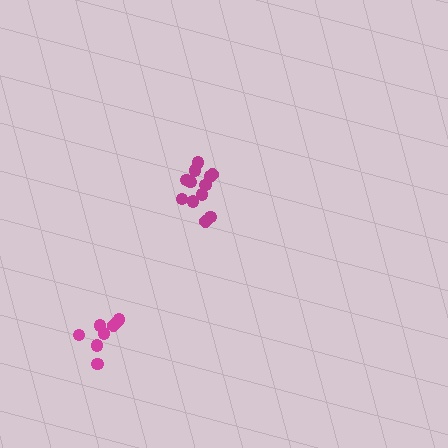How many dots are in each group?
Group 1: 8 dots, Group 2: 12 dots (20 total).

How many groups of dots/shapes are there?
There are 2 groups.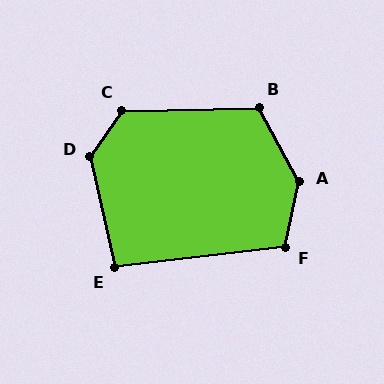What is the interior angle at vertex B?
Approximately 117 degrees (obtuse).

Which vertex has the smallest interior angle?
E, at approximately 96 degrees.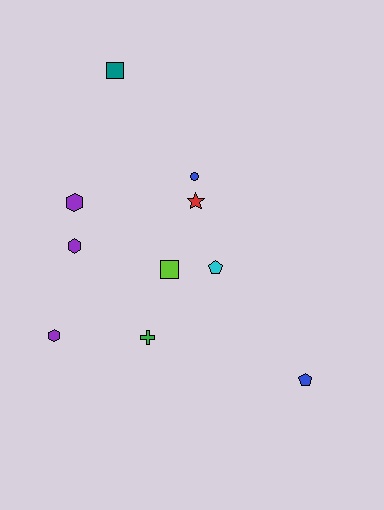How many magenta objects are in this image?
There are no magenta objects.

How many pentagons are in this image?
There are 2 pentagons.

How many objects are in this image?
There are 10 objects.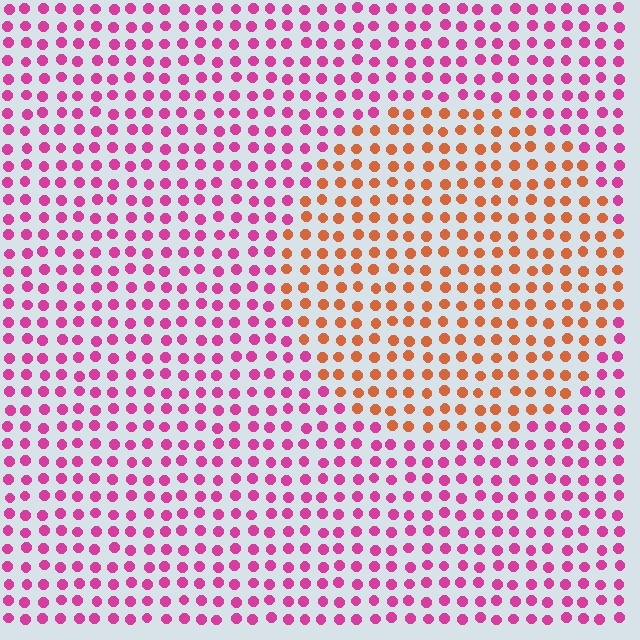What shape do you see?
I see a circle.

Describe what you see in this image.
The image is filled with small magenta elements in a uniform arrangement. A circle-shaped region is visible where the elements are tinted to a slightly different hue, forming a subtle color boundary.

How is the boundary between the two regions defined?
The boundary is defined purely by a slight shift in hue (about 56 degrees). Spacing, size, and orientation are identical on both sides.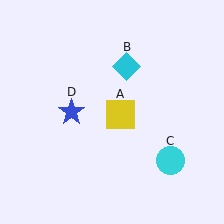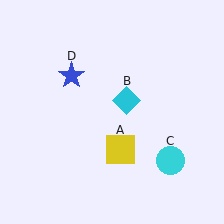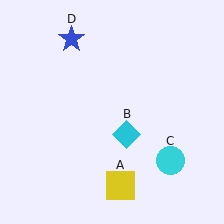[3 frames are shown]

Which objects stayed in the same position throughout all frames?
Cyan circle (object C) remained stationary.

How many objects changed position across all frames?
3 objects changed position: yellow square (object A), cyan diamond (object B), blue star (object D).